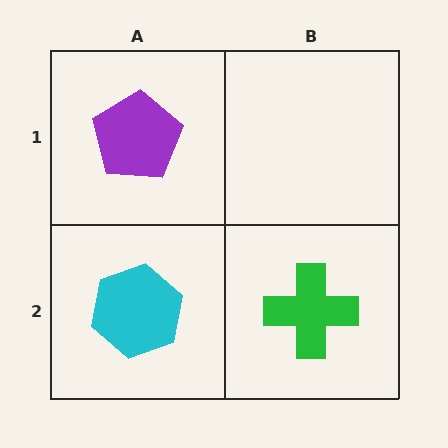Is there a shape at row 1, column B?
No, that cell is empty.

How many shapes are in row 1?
1 shape.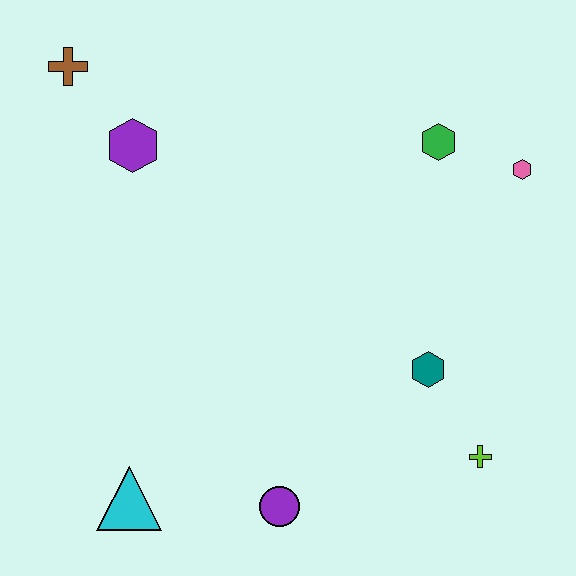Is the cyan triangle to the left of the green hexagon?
Yes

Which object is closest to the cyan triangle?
The purple circle is closest to the cyan triangle.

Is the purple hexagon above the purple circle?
Yes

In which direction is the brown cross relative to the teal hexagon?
The brown cross is to the left of the teal hexagon.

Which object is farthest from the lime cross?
The brown cross is farthest from the lime cross.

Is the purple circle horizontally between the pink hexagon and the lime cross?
No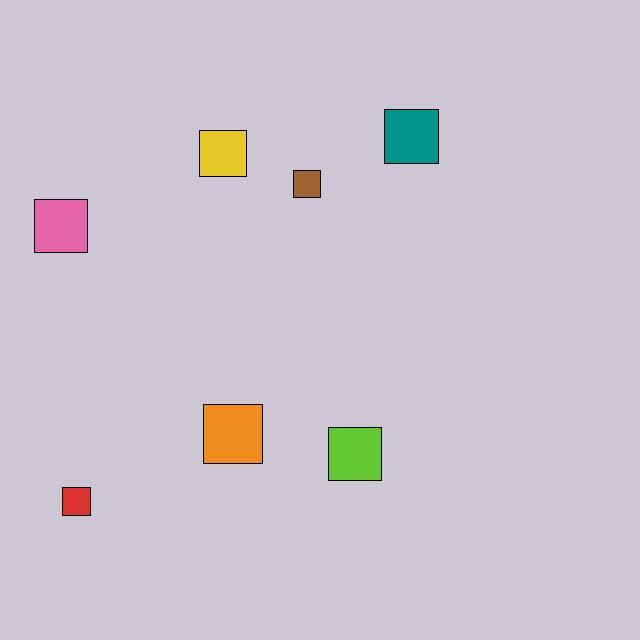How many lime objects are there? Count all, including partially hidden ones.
There is 1 lime object.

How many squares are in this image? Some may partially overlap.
There are 7 squares.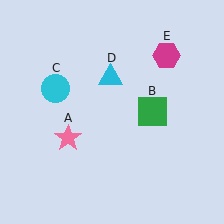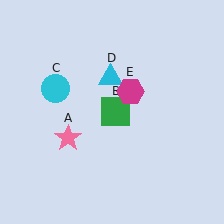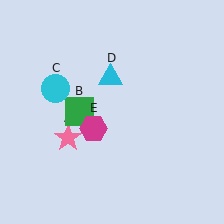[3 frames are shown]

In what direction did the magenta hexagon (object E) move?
The magenta hexagon (object E) moved down and to the left.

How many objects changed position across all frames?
2 objects changed position: green square (object B), magenta hexagon (object E).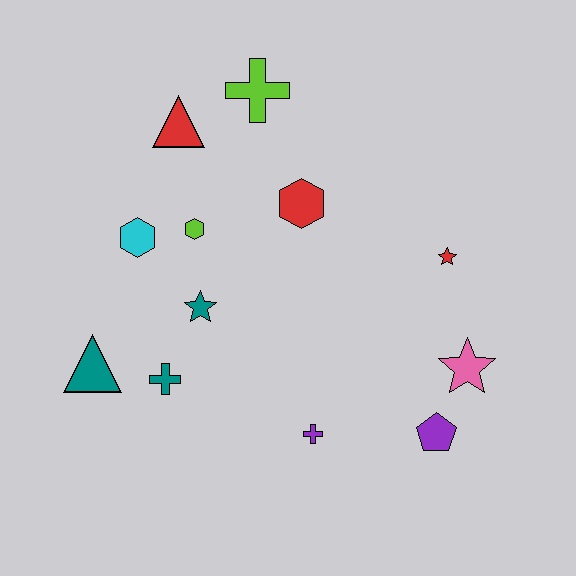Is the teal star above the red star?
No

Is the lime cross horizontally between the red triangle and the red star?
Yes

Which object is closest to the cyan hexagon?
The lime hexagon is closest to the cyan hexagon.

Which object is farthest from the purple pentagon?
The red triangle is farthest from the purple pentagon.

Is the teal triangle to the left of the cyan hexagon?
Yes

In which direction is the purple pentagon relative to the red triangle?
The purple pentagon is below the red triangle.